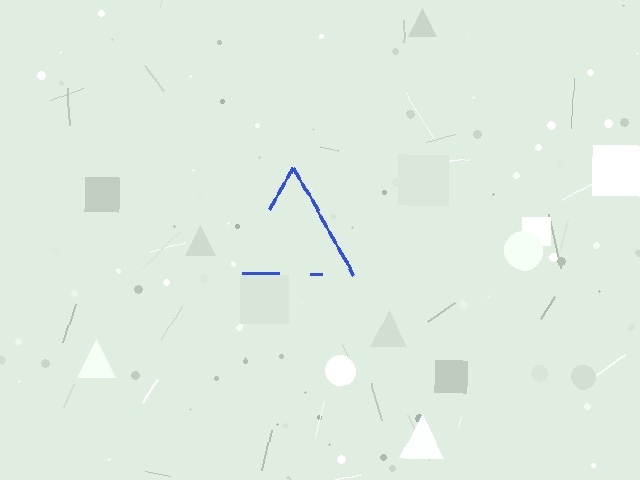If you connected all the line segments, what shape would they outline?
They would outline a triangle.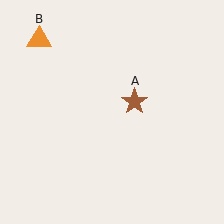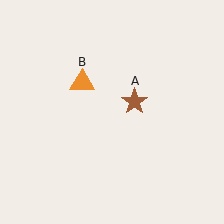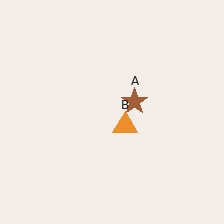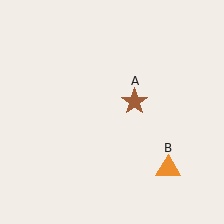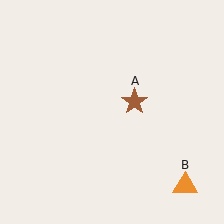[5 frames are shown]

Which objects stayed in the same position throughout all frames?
Brown star (object A) remained stationary.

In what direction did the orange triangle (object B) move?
The orange triangle (object B) moved down and to the right.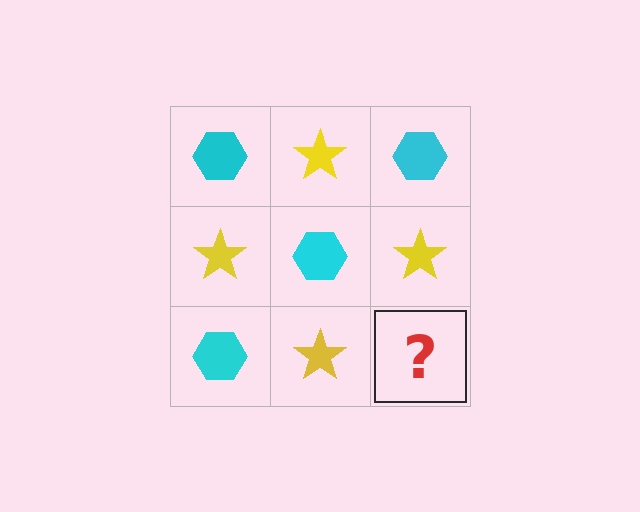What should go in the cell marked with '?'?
The missing cell should contain a cyan hexagon.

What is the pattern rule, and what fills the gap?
The rule is that it alternates cyan hexagon and yellow star in a checkerboard pattern. The gap should be filled with a cyan hexagon.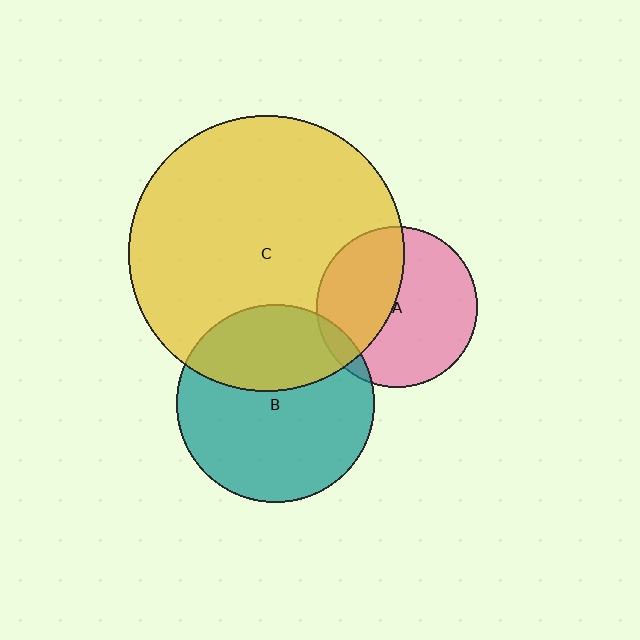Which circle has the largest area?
Circle C (yellow).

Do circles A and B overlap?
Yes.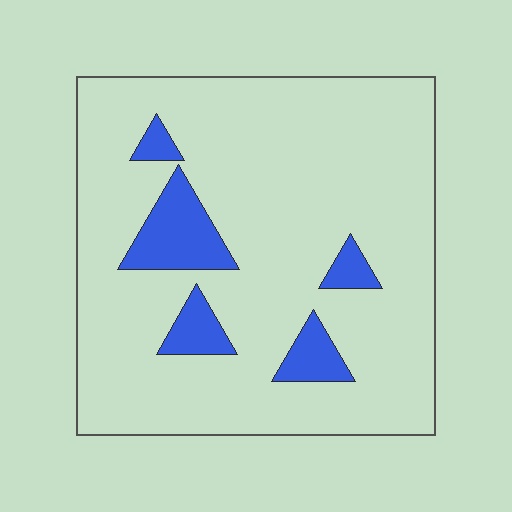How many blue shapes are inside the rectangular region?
5.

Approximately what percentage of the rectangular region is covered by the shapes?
Approximately 10%.